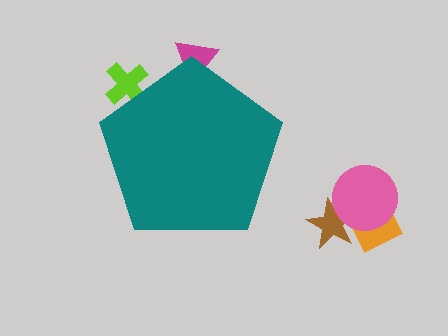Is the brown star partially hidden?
No, the brown star is fully visible.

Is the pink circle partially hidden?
No, the pink circle is fully visible.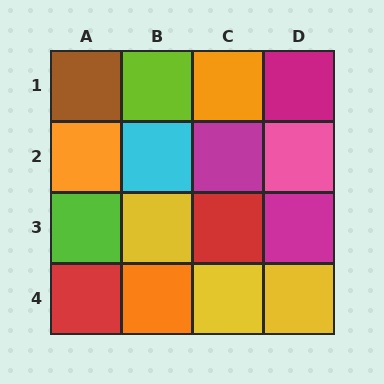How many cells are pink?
1 cell is pink.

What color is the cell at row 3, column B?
Yellow.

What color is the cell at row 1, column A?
Brown.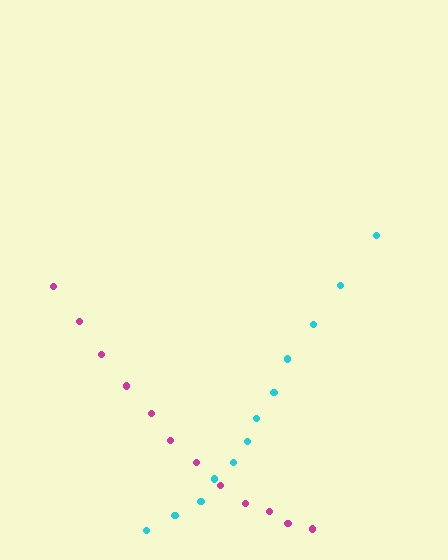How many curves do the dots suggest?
There are 2 distinct paths.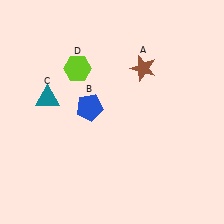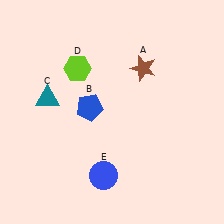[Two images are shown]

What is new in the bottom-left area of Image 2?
A blue circle (E) was added in the bottom-left area of Image 2.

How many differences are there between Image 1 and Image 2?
There is 1 difference between the two images.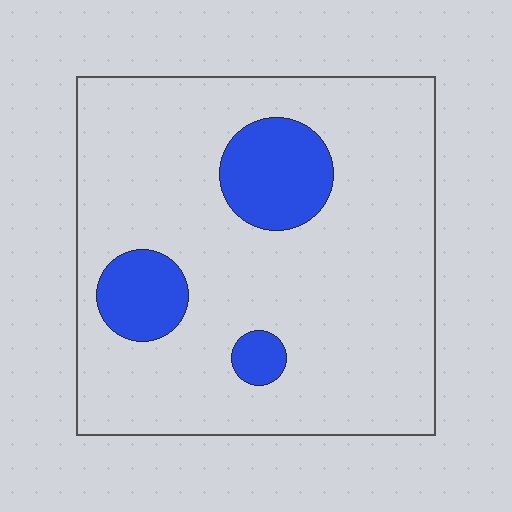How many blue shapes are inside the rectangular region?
3.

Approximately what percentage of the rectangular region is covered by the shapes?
Approximately 15%.